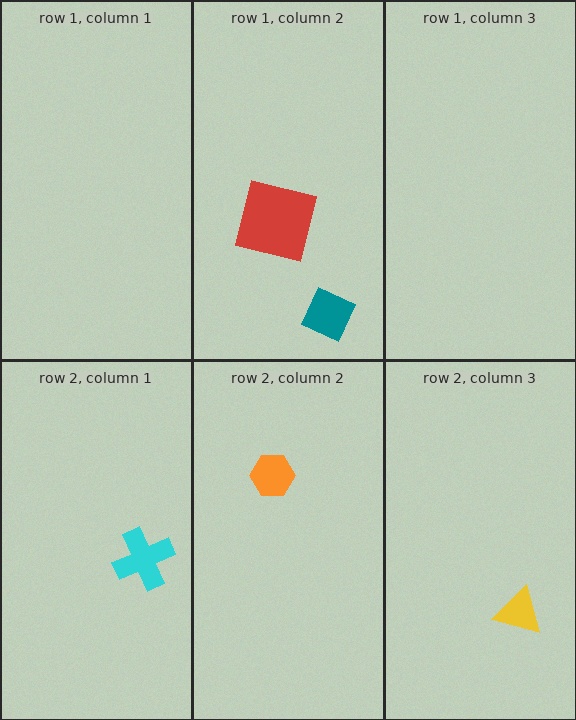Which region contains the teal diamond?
The row 1, column 2 region.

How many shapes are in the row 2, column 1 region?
1.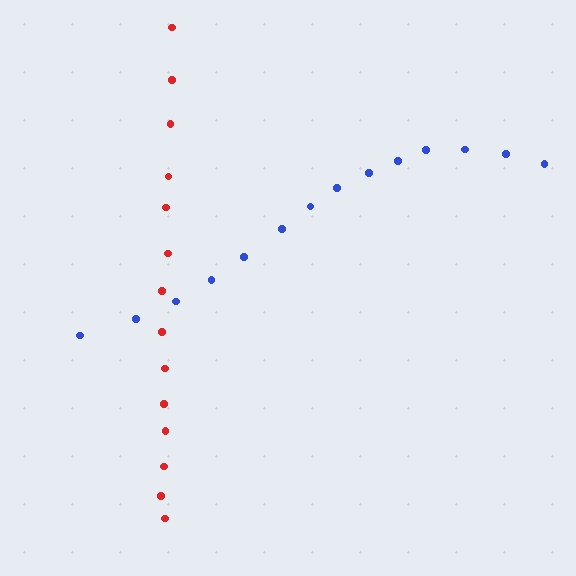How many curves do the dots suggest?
There are 2 distinct paths.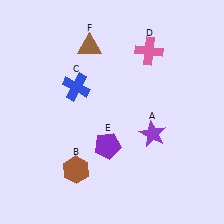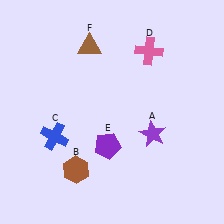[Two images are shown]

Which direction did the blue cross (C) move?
The blue cross (C) moved down.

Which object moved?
The blue cross (C) moved down.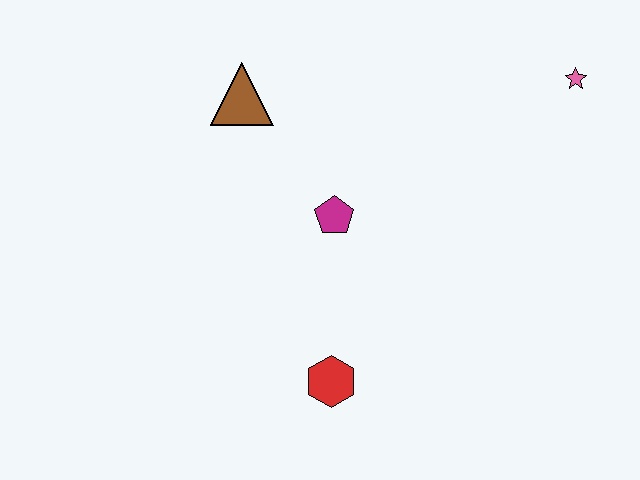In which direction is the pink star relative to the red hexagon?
The pink star is above the red hexagon.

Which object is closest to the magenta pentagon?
The brown triangle is closest to the magenta pentagon.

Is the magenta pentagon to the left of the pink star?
Yes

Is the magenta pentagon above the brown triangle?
No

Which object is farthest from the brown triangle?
The pink star is farthest from the brown triangle.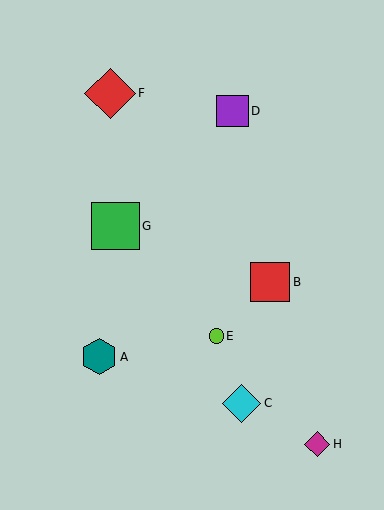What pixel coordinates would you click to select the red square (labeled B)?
Click at (270, 282) to select the red square B.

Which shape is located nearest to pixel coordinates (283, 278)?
The red square (labeled B) at (270, 282) is nearest to that location.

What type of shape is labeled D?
Shape D is a purple square.